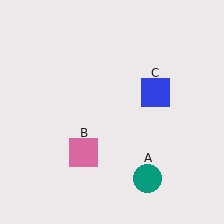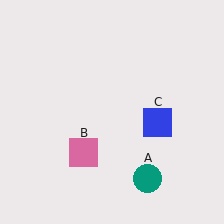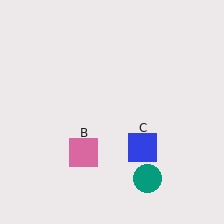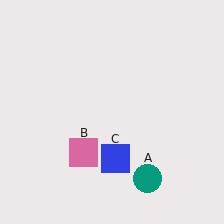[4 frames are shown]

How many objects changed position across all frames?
1 object changed position: blue square (object C).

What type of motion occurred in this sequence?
The blue square (object C) rotated clockwise around the center of the scene.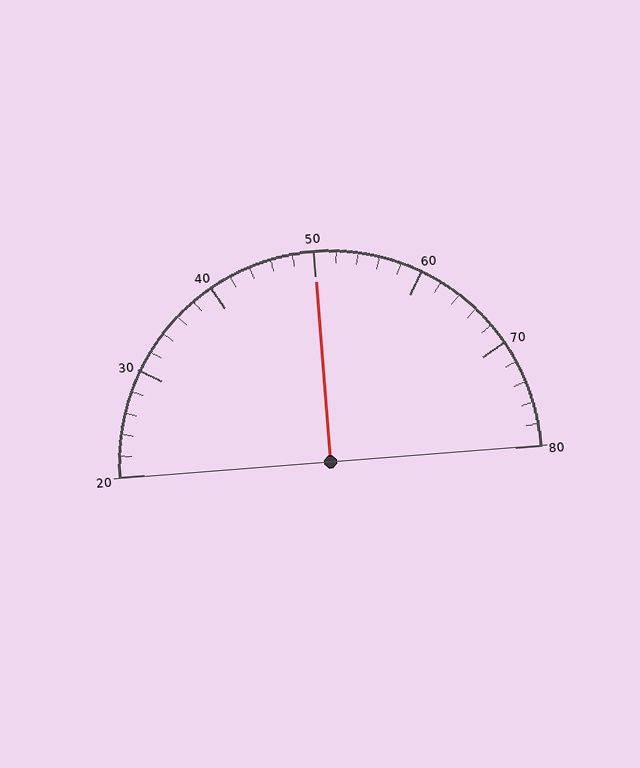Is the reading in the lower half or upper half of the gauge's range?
The reading is in the upper half of the range (20 to 80).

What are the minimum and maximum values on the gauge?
The gauge ranges from 20 to 80.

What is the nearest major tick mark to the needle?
The nearest major tick mark is 50.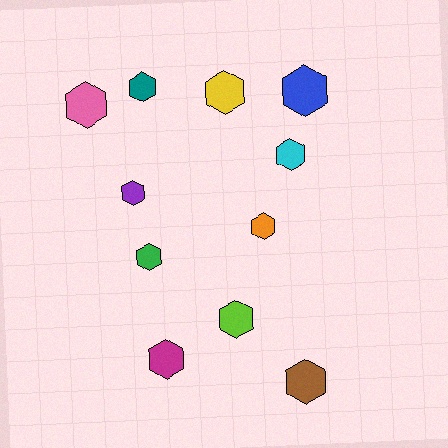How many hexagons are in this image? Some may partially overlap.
There are 11 hexagons.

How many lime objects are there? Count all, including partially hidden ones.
There is 1 lime object.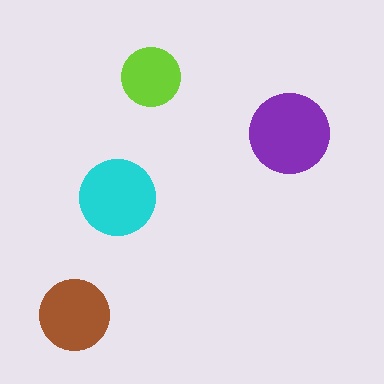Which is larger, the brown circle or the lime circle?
The brown one.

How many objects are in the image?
There are 4 objects in the image.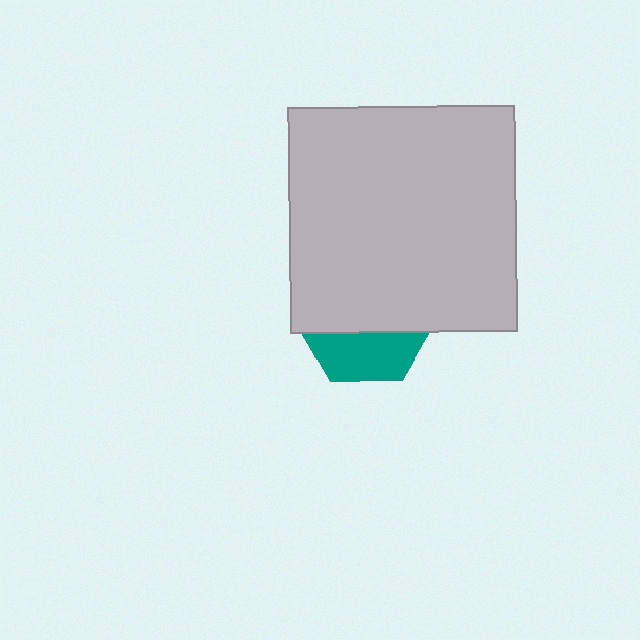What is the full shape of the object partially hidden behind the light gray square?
The partially hidden object is a teal hexagon.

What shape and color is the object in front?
The object in front is a light gray square.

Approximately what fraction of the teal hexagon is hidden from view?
Roughly 64% of the teal hexagon is hidden behind the light gray square.